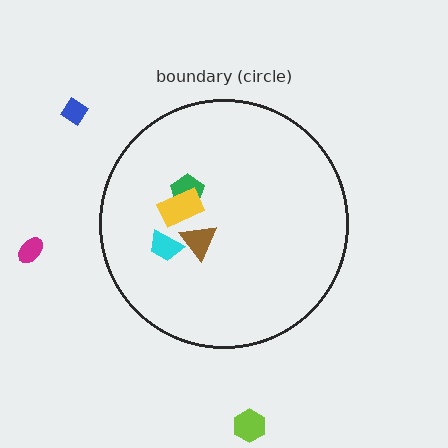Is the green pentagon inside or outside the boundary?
Inside.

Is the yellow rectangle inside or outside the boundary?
Inside.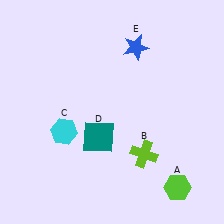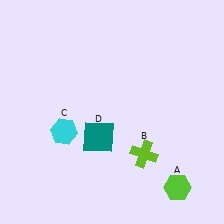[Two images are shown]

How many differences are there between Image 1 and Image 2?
There is 1 difference between the two images.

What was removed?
The blue star (E) was removed in Image 2.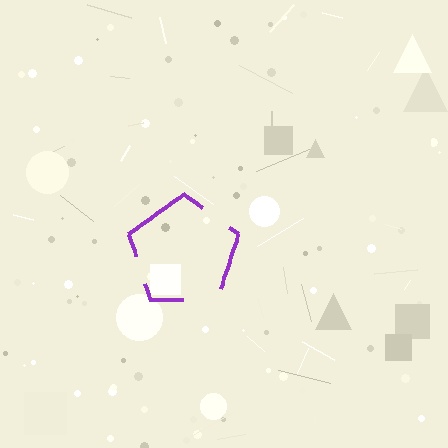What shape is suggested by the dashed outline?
The dashed outline suggests a pentagon.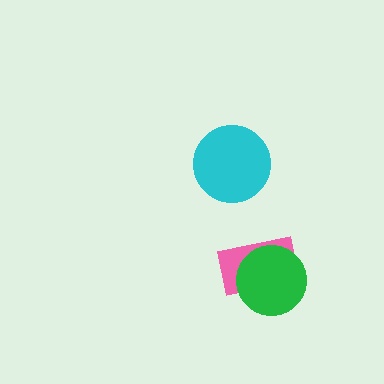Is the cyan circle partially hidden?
No, no other shape covers it.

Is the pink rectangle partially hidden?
Yes, it is partially covered by another shape.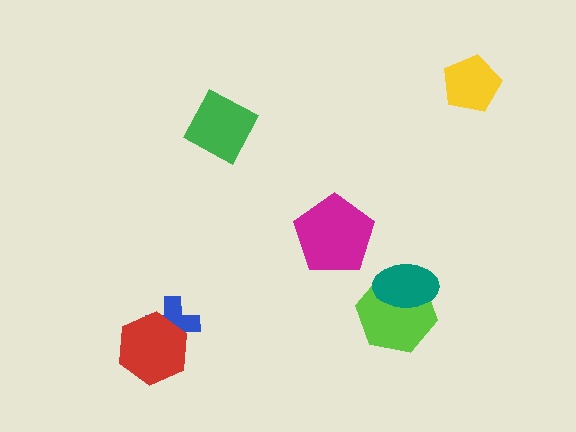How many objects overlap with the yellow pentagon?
0 objects overlap with the yellow pentagon.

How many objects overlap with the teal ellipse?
1 object overlaps with the teal ellipse.